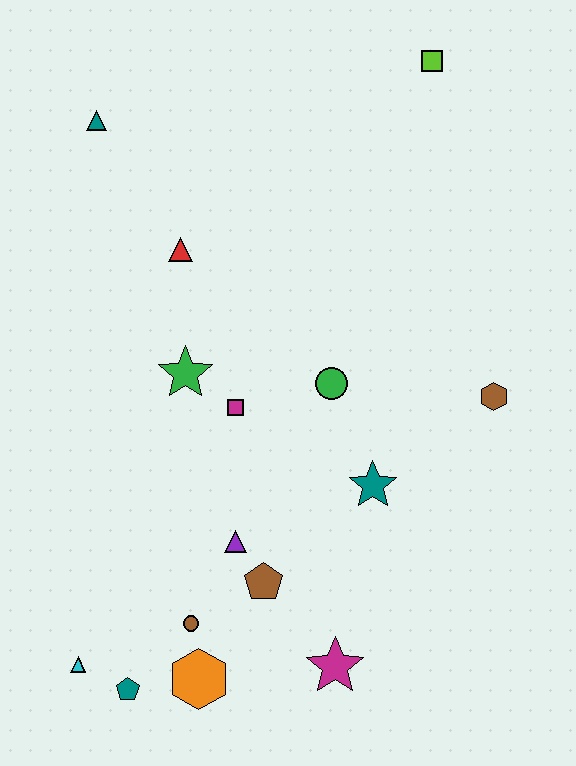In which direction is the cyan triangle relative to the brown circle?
The cyan triangle is to the left of the brown circle.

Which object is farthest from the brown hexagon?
The cyan triangle is farthest from the brown hexagon.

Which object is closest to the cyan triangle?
The teal pentagon is closest to the cyan triangle.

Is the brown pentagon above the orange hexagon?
Yes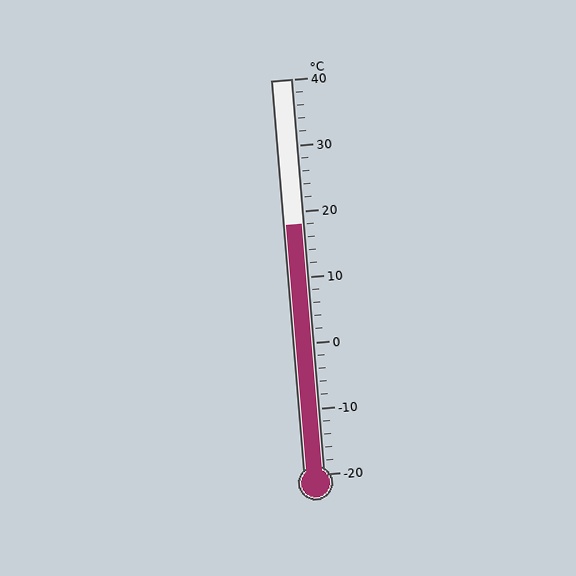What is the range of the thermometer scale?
The thermometer scale ranges from -20°C to 40°C.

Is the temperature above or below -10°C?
The temperature is above -10°C.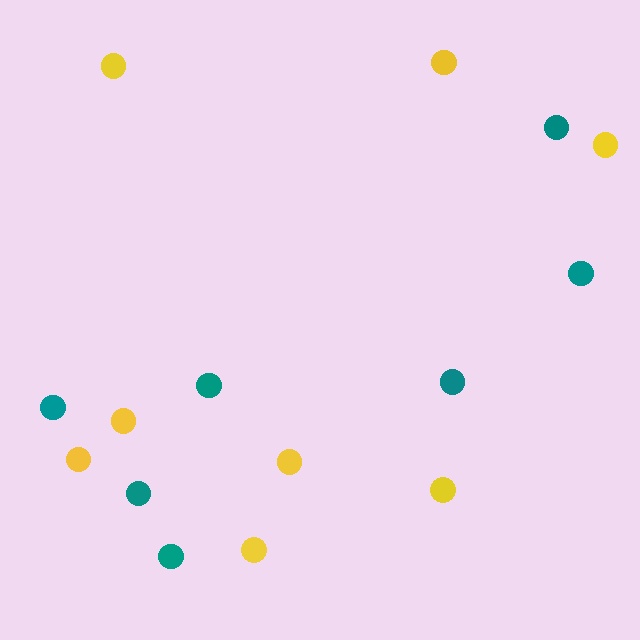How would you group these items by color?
There are 2 groups: one group of yellow circles (8) and one group of teal circles (7).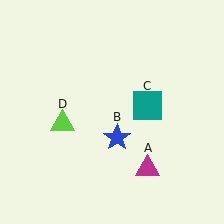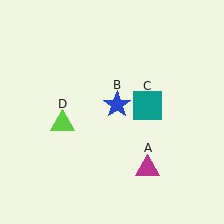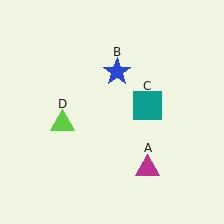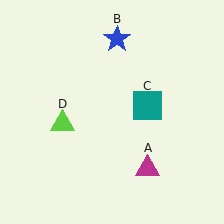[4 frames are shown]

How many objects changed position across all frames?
1 object changed position: blue star (object B).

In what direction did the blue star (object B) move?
The blue star (object B) moved up.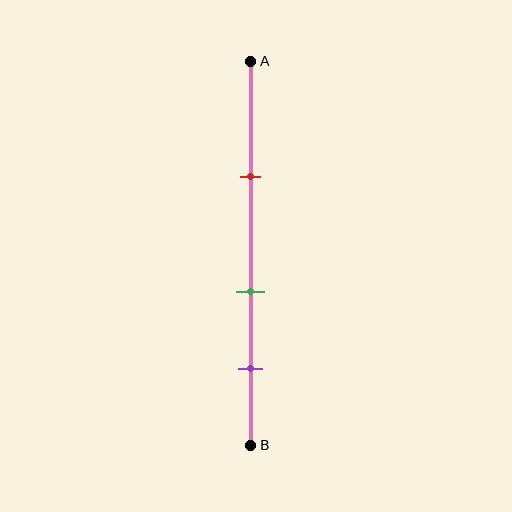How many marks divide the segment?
There are 3 marks dividing the segment.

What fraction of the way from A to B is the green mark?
The green mark is approximately 60% (0.6) of the way from A to B.